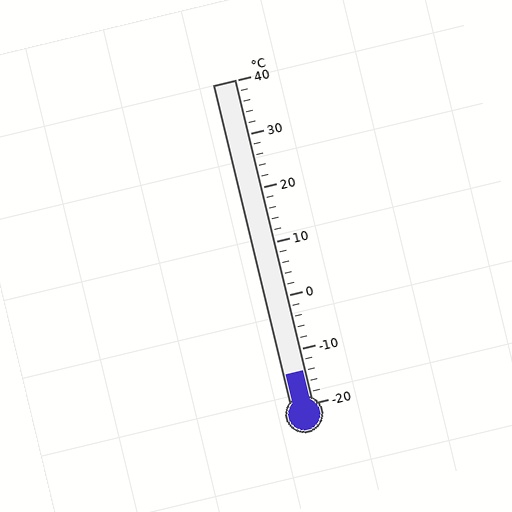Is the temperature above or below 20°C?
The temperature is below 20°C.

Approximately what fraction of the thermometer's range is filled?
The thermometer is filled to approximately 10% of its range.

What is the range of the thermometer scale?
The thermometer scale ranges from -20°C to 40°C.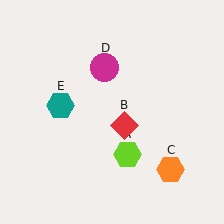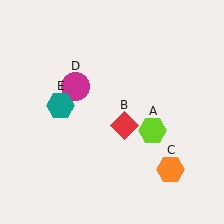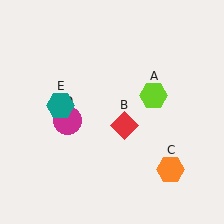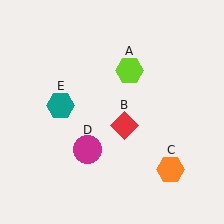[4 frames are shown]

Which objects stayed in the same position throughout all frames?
Red diamond (object B) and orange hexagon (object C) and teal hexagon (object E) remained stationary.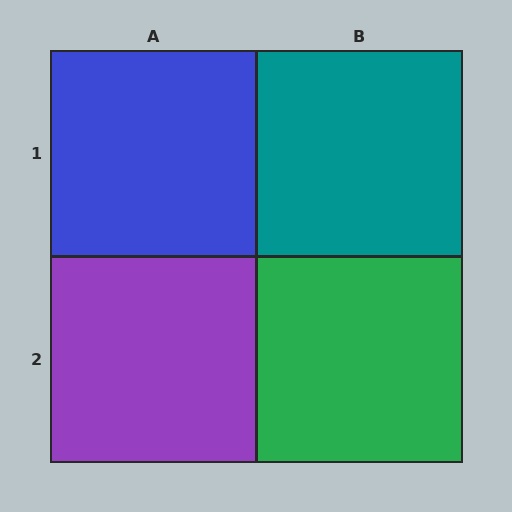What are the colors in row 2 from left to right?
Purple, green.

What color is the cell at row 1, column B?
Teal.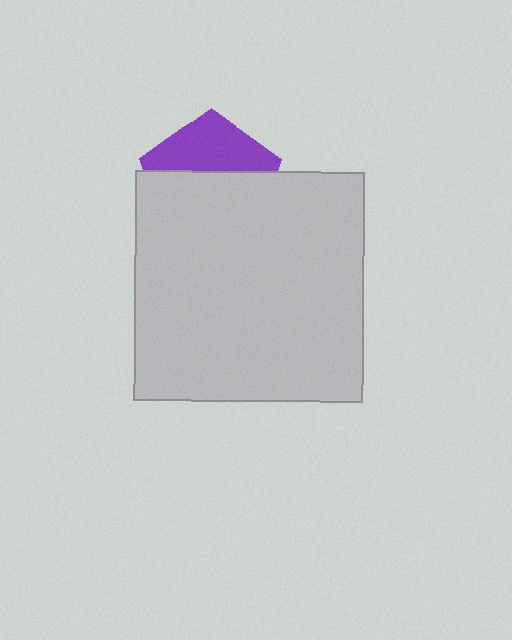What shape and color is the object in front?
The object in front is a light gray square.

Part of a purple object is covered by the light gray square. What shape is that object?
It is a pentagon.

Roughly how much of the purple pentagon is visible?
A small part of it is visible (roughly 40%).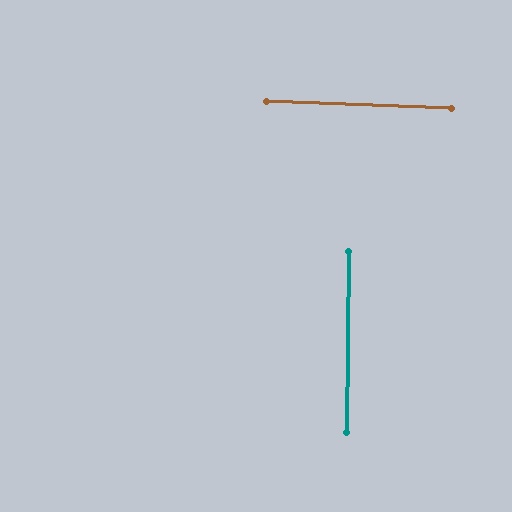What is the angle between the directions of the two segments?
Approximately 88 degrees.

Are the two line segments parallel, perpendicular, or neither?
Perpendicular — they meet at approximately 88°.